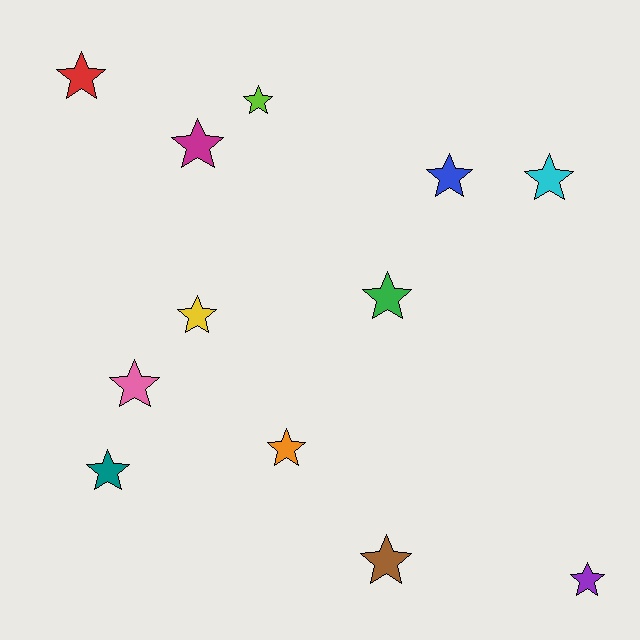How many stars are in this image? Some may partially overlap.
There are 12 stars.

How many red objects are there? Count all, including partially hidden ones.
There is 1 red object.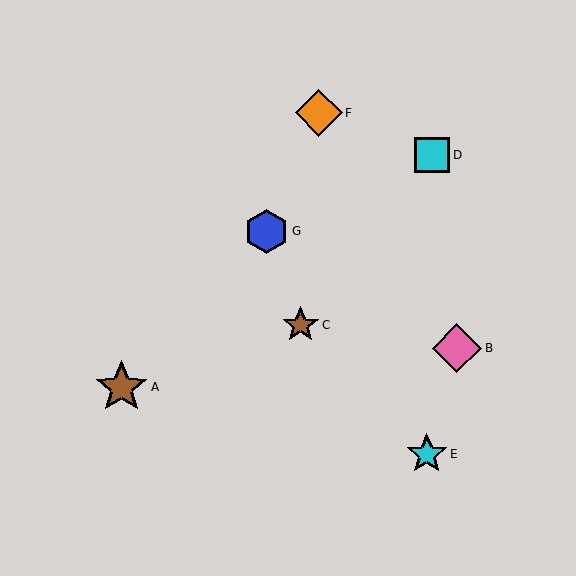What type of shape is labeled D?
Shape D is a cyan square.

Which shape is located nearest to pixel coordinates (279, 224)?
The blue hexagon (labeled G) at (267, 231) is nearest to that location.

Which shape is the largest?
The brown star (labeled A) is the largest.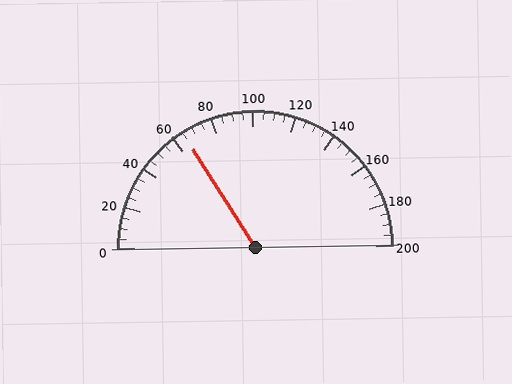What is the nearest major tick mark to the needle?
The nearest major tick mark is 60.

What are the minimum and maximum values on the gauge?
The gauge ranges from 0 to 200.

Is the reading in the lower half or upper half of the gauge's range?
The reading is in the lower half of the range (0 to 200).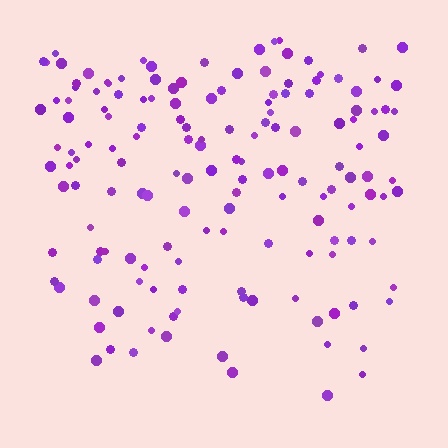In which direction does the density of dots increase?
From bottom to top, with the top side densest.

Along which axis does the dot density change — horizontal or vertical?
Vertical.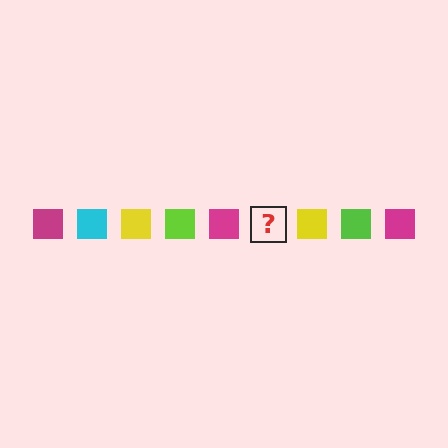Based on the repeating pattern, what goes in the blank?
The blank should be a cyan square.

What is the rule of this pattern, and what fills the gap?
The rule is that the pattern cycles through magenta, cyan, yellow, lime squares. The gap should be filled with a cyan square.